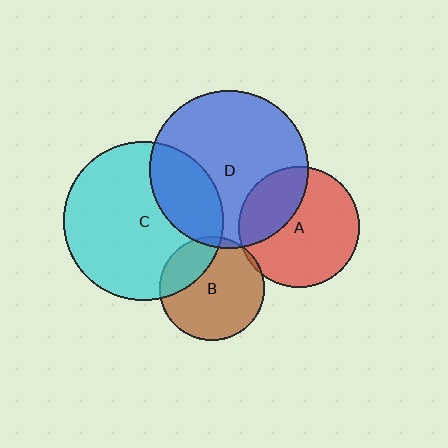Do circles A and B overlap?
Yes.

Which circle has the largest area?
Circle C (cyan).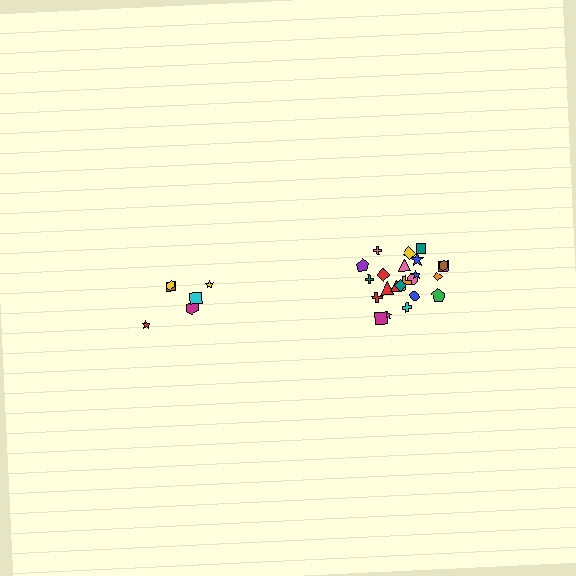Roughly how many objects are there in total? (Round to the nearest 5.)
Roughly 30 objects in total.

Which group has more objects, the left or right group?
The right group.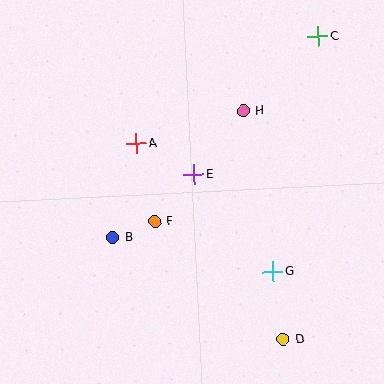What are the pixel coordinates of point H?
Point H is at (243, 111).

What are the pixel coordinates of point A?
Point A is at (136, 144).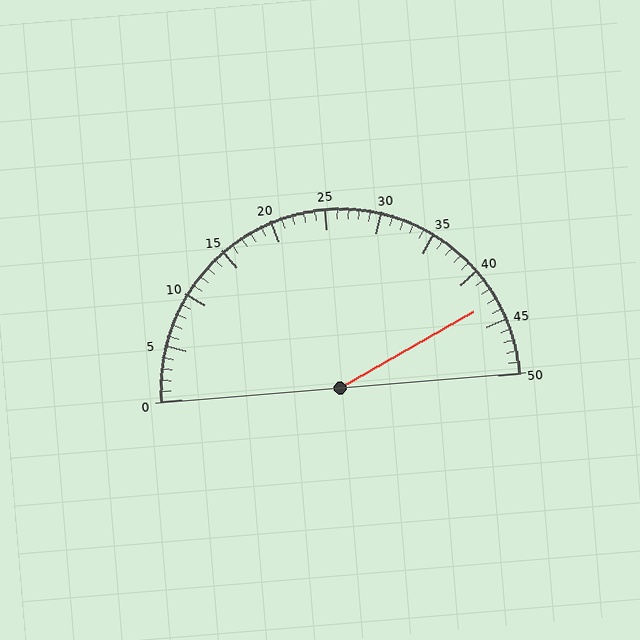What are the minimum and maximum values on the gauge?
The gauge ranges from 0 to 50.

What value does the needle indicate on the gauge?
The needle indicates approximately 43.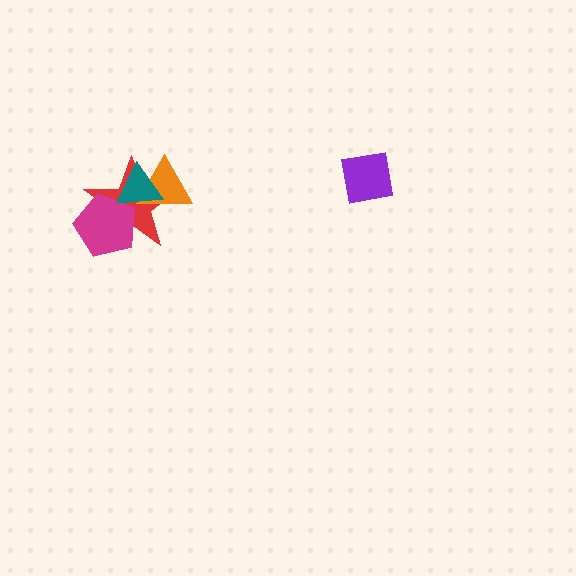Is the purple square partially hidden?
No, no other shape covers it.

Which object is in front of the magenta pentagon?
The teal triangle is in front of the magenta pentagon.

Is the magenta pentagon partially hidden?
Yes, it is partially covered by another shape.